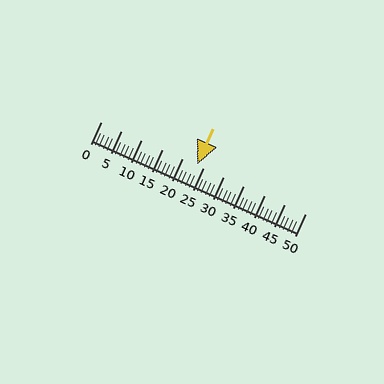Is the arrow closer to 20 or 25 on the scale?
The arrow is closer to 25.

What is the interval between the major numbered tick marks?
The major tick marks are spaced 5 units apart.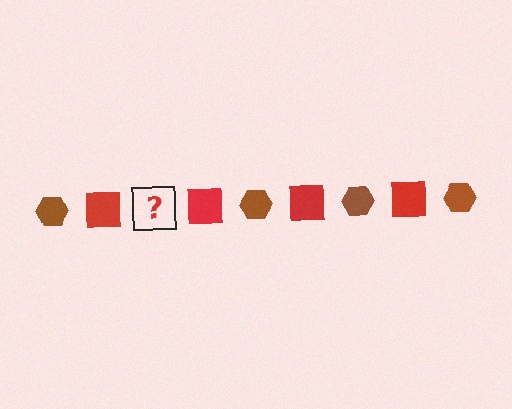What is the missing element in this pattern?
The missing element is a brown hexagon.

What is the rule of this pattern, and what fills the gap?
The rule is that the pattern alternates between brown hexagon and red square. The gap should be filled with a brown hexagon.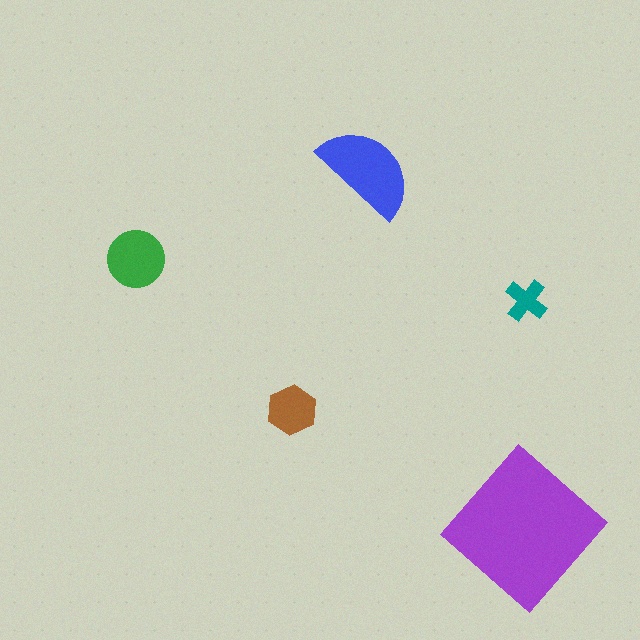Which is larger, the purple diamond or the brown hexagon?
The purple diamond.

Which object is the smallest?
The teal cross.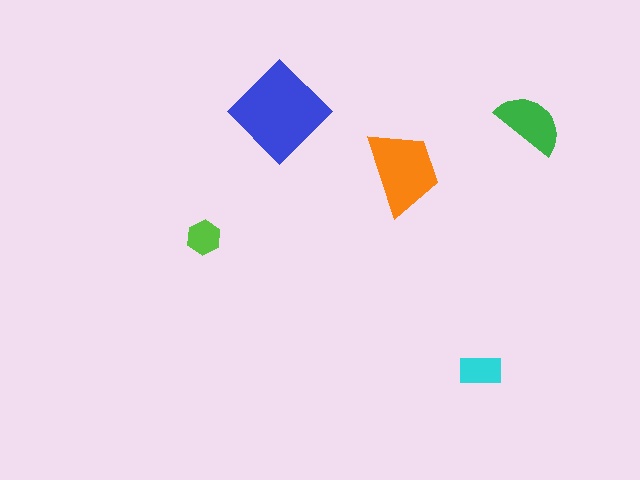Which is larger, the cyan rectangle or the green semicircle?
The green semicircle.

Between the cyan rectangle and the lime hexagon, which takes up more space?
The cyan rectangle.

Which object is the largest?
The blue diamond.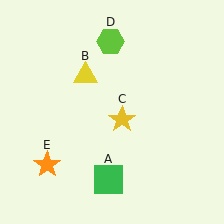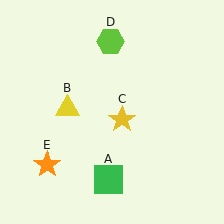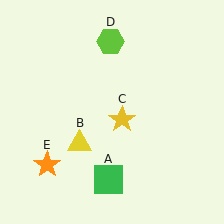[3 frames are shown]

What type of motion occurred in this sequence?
The yellow triangle (object B) rotated counterclockwise around the center of the scene.